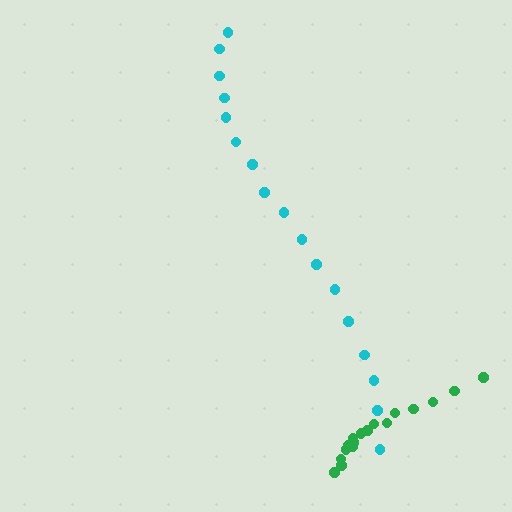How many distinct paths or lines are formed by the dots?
There are 2 distinct paths.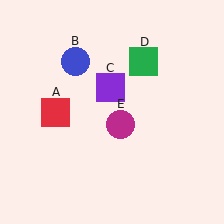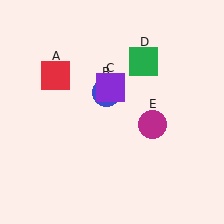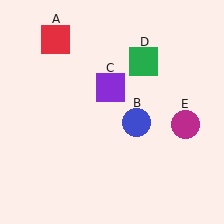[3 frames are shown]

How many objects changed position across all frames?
3 objects changed position: red square (object A), blue circle (object B), magenta circle (object E).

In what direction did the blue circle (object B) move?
The blue circle (object B) moved down and to the right.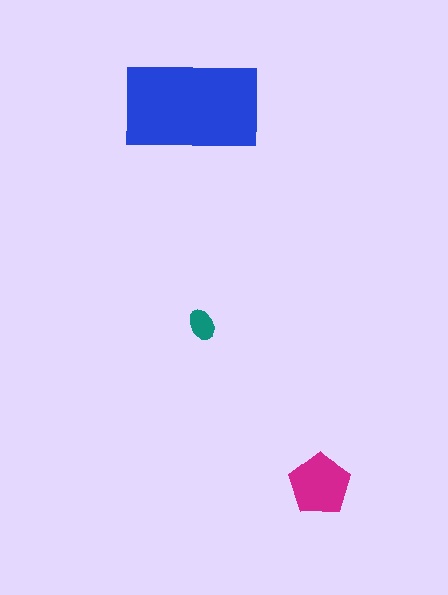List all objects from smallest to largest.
The teal ellipse, the magenta pentagon, the blue rectangle.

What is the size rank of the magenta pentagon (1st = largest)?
2nd.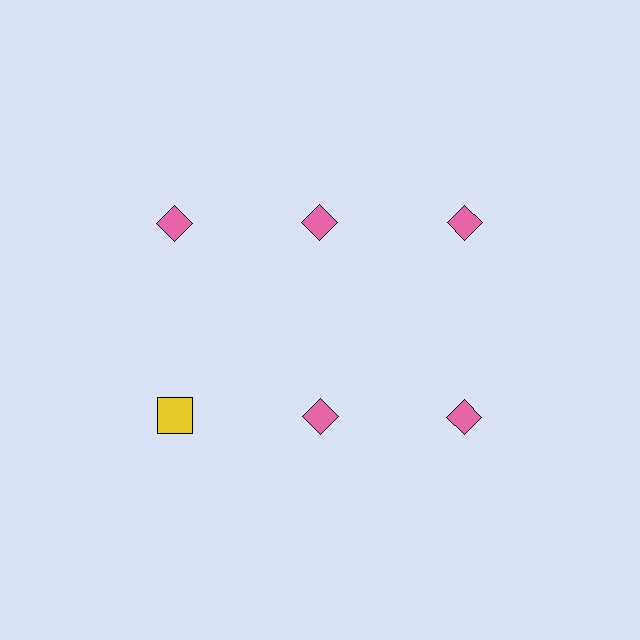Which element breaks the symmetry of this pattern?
The yellow square in the second row, leftmost column breaks the symmetry. All other shapes are pink diamonds.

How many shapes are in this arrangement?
There are 6 shapes arranged in a grid pattern.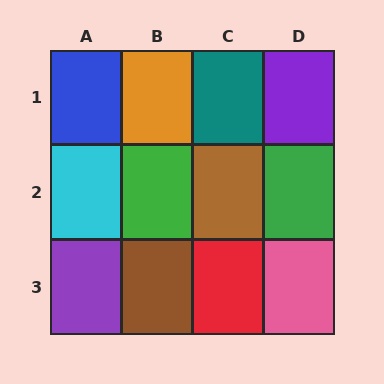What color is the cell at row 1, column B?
Orange.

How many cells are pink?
1 cell is pink.